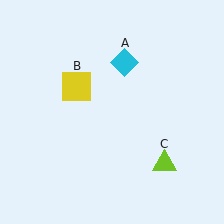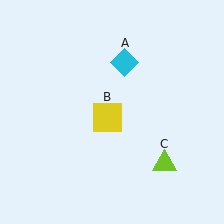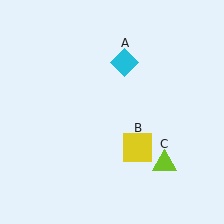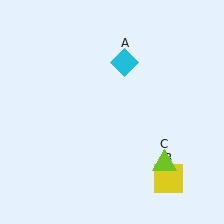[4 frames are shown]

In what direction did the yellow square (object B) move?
The yellow square (object B) moved down and to the right.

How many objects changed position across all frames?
1 object changed position: yellow square (object B).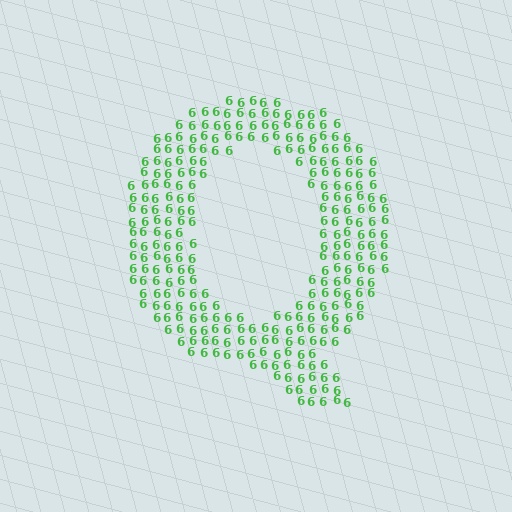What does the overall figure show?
The overall figure shows the letter Q.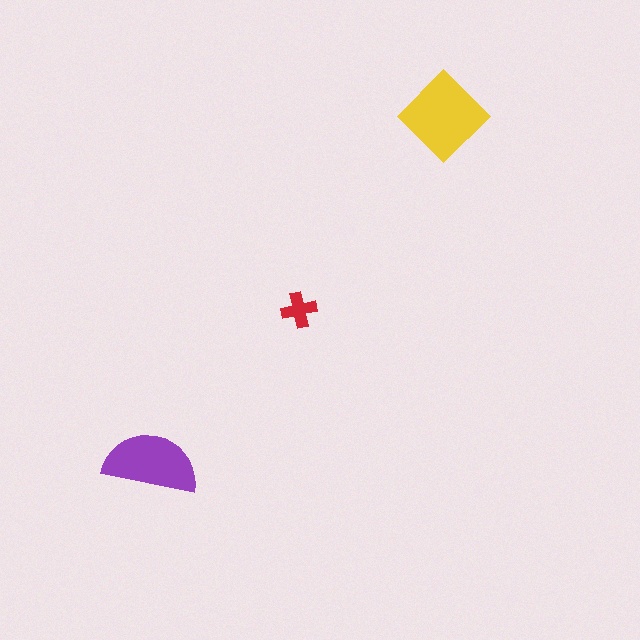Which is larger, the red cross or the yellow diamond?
The yellow diamond.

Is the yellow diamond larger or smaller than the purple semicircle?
Larger.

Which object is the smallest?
The red cross.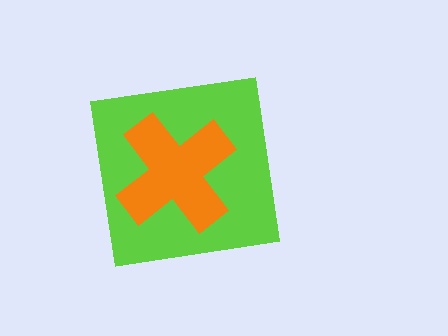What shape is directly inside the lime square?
The orange cross.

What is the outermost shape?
The lime square.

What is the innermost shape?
The orange cross.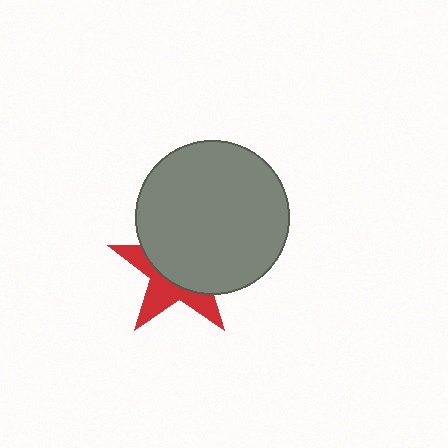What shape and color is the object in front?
The object in front is a gray circle.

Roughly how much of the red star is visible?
A small part of it is visible (roughly 39%).